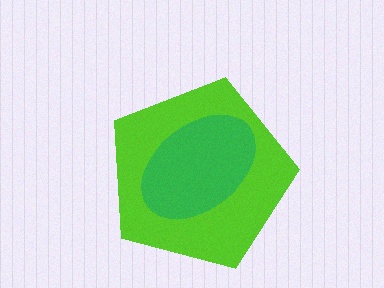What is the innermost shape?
The green ellipse.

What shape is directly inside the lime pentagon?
The green ellipse.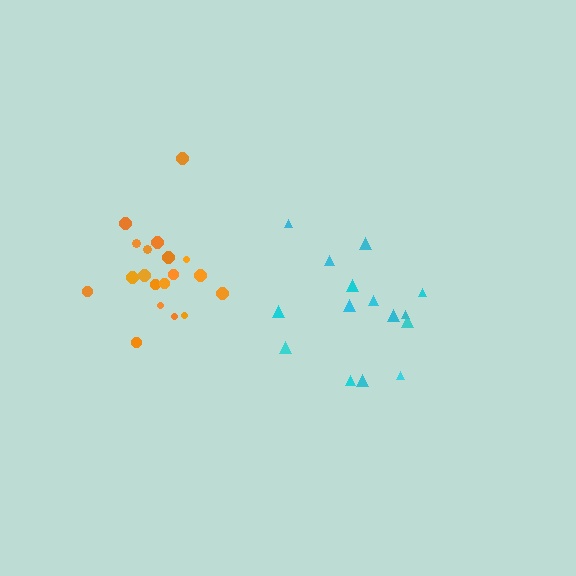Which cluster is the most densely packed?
Orange.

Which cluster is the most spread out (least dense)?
Cyan.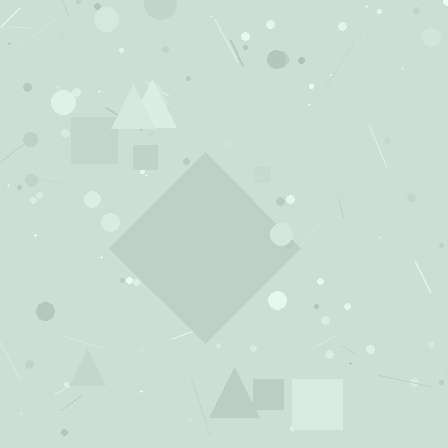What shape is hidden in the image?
A diamond is hidden in the image.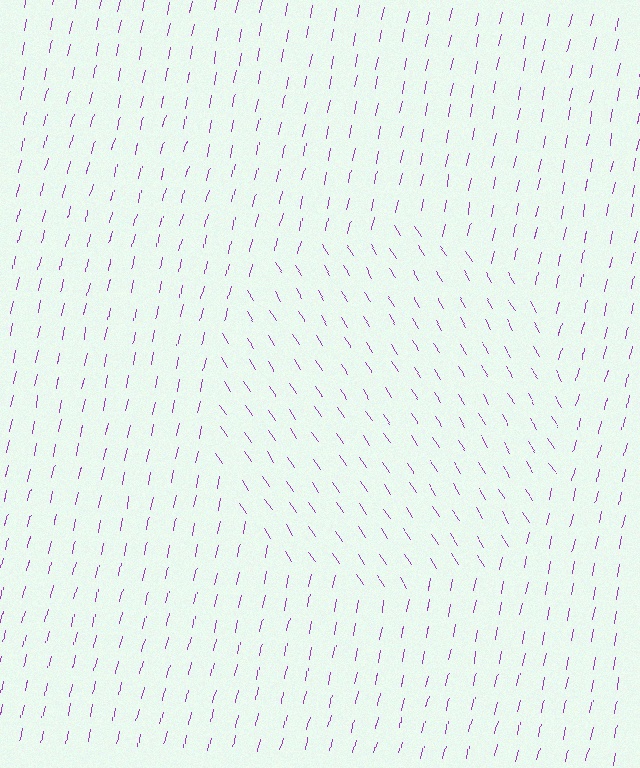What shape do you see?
I see a circle.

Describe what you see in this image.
The image is filled with small purple line segments. A circle region in the image has lines oriented differently from the surrounding lines, creating a visible texture boundary.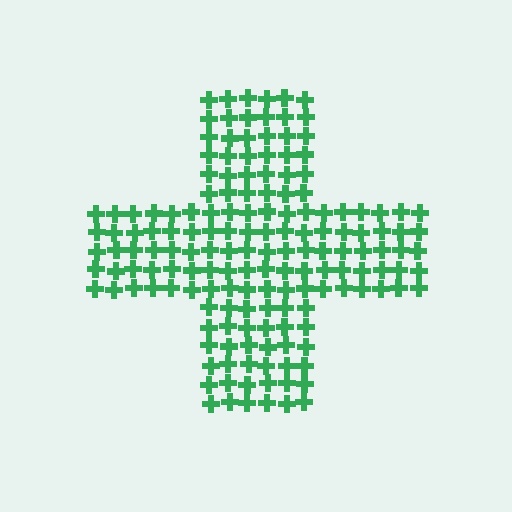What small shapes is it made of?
It is made of small crosses.